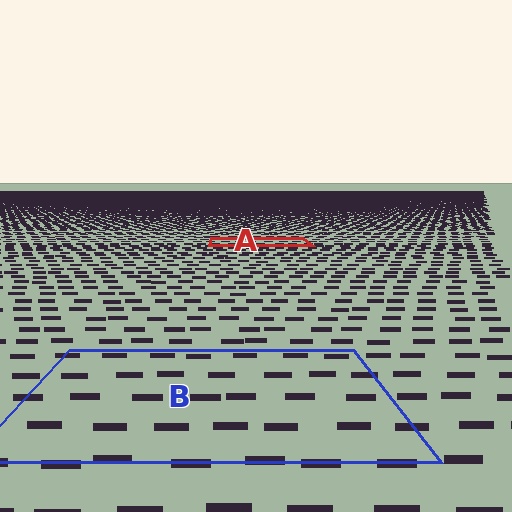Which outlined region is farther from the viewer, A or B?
Region A is farther from the viewer — the texture elements inside it appear smaller and more densely packed.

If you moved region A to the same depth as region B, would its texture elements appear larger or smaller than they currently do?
They would appear larger. At a closer depth, the same texture elements are projected at a bigger on-screen size.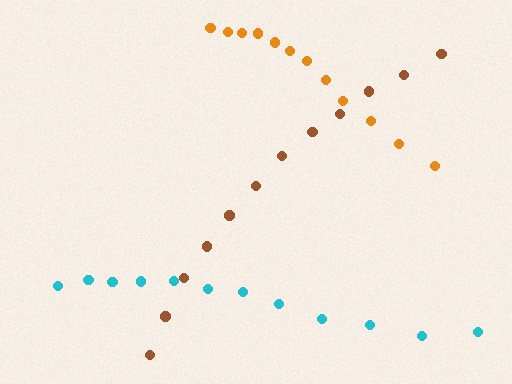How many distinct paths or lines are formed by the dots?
There are 3 distinct paths.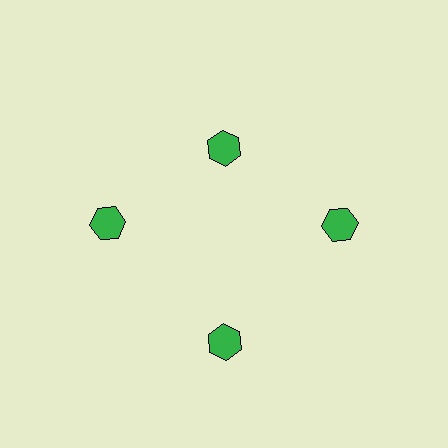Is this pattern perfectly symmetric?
No. The 4 green hexagons are arranged in a ring, but one element near the 12 o'clock position is pulled inward toward the center, breaking the 4-fold rotational symmetry.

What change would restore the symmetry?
The symmetry would be restored by moving it outward, back onto the ring so that all 4 hexagons sit at equal angles and equal distance from the center.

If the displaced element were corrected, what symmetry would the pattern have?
It would have 4-fold rotational symmetry — the pattern would map onto itself every 90 degrees.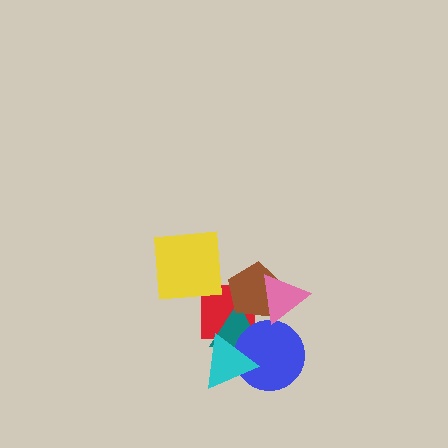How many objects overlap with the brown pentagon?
3 objects overlap with the brown pentagon.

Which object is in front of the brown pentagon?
The pink triangle is in front of the brown pentagon.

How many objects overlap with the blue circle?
2 objects overlap with the blue circle.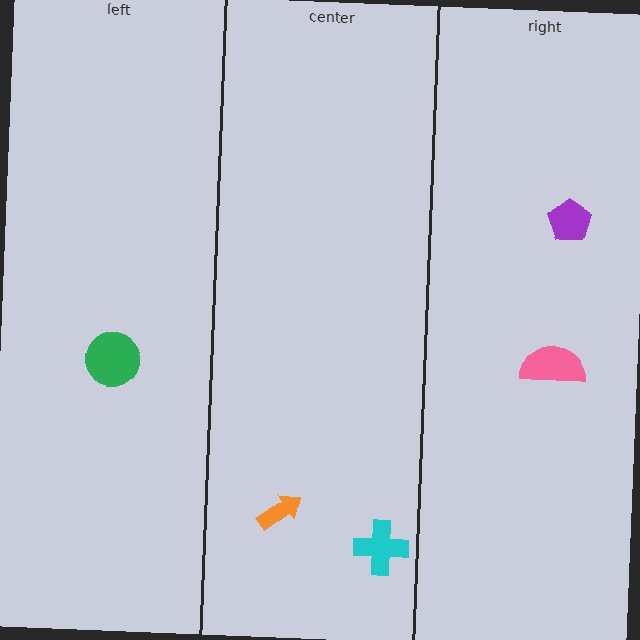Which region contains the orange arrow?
The center region.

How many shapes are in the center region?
2.